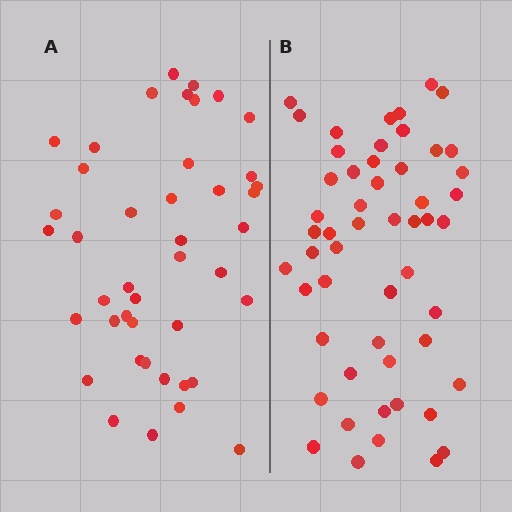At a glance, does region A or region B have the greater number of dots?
Region B (the right region) has more dots.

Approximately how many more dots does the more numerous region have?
Region B has roughly 10 or so more dots than region A.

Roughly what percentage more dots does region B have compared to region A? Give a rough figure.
About 25% more.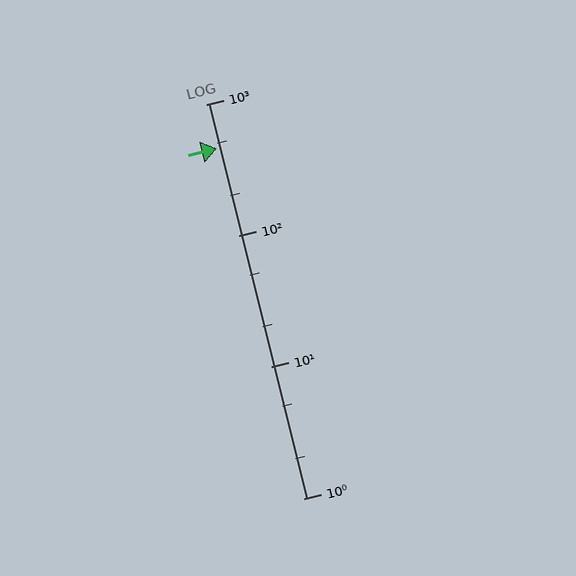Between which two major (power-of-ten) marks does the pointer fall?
The pointer is between 100 and 1000.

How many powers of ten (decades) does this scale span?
The scale spans 3 decades, from 1 to 1000.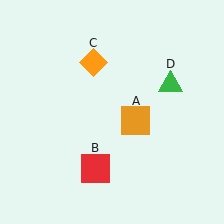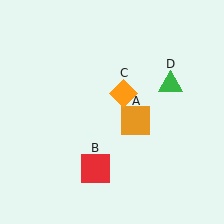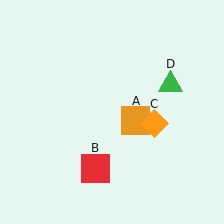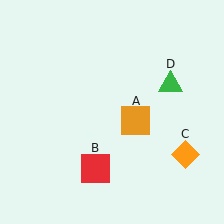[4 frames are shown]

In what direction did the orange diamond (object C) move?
The orange diamond (object C) moved down and to the right.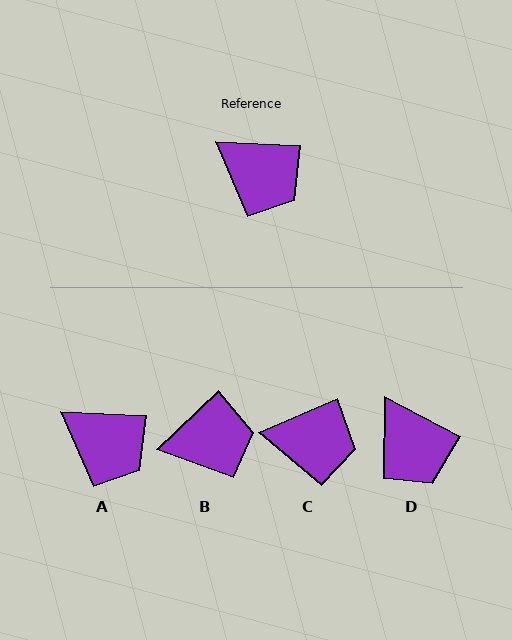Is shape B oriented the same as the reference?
No, it is off by about 47 degrees.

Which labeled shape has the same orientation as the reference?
A.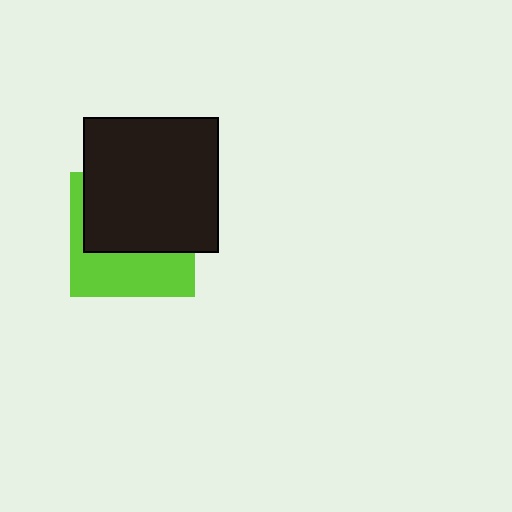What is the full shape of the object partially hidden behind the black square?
The partially hidden object is a lime square.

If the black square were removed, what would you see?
You would see the complete lime square.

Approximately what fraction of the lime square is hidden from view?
Roughly 58% of the lime square is hidden behind the black square.